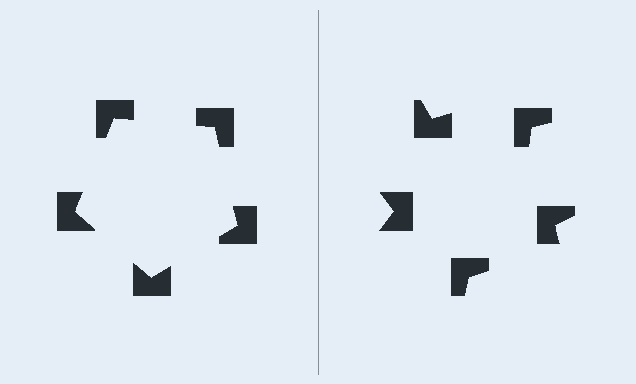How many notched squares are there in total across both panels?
10 — 5 on each side.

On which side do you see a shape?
An illusory pentagon appears on the left side. On the right side the wedge cuts are rotated, so no coherent shape forms.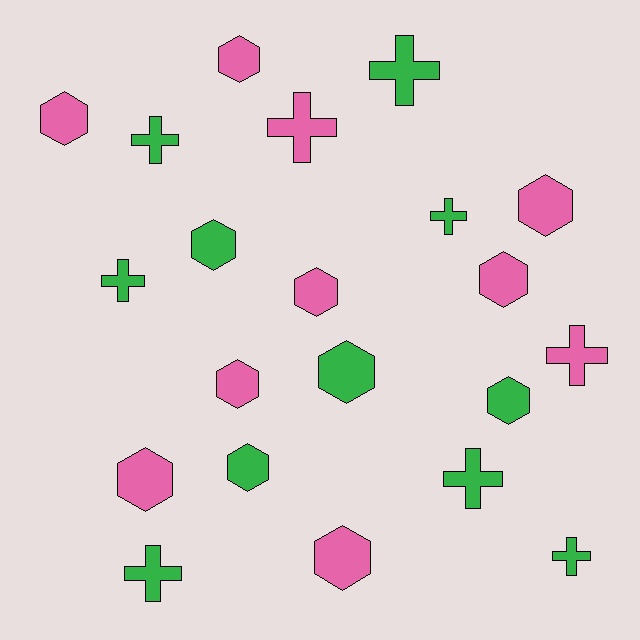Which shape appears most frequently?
Hexagon, with 12 objects.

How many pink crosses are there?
There are 2 pink crosses.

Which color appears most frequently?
Green, with 11 objects.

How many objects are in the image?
There are 21 objects.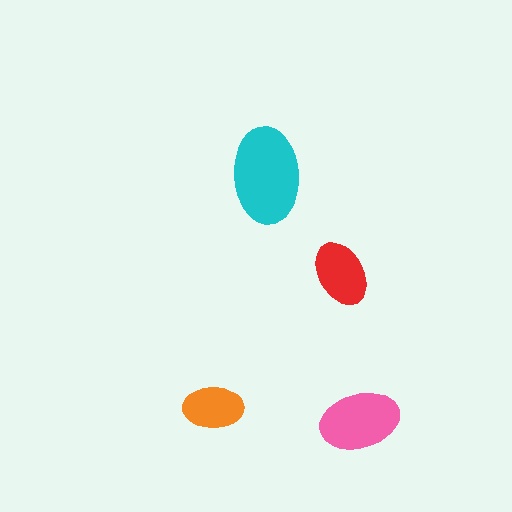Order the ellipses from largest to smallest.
the cyan one, the pink one, the red one, the orange one.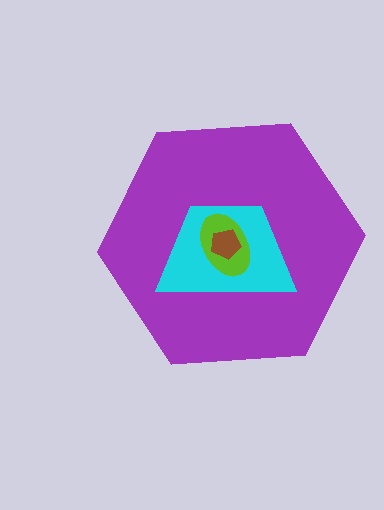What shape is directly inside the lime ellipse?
The brown pentagon.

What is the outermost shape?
The purple hexagon.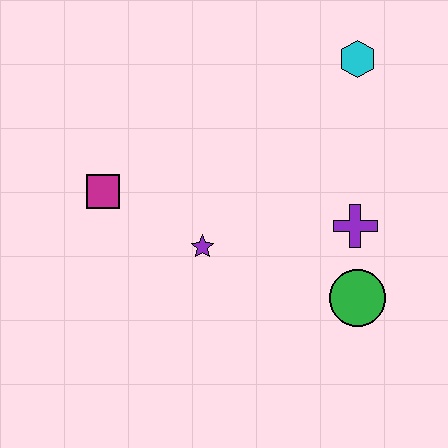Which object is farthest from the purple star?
The cyan hexagon is farthest from the purple star.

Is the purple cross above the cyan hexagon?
No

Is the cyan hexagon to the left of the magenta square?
No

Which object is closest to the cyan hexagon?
The purple cross is closest to the cyan hexagon.